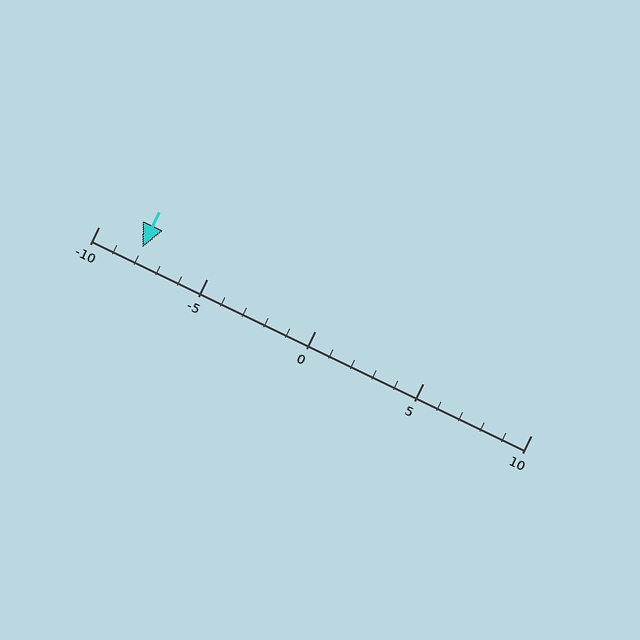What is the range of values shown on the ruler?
The ruler shows values from -10 to 10.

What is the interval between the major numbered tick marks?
The major tick marks are spaced 5 units apart.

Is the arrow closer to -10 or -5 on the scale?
The arrow is closer to -10.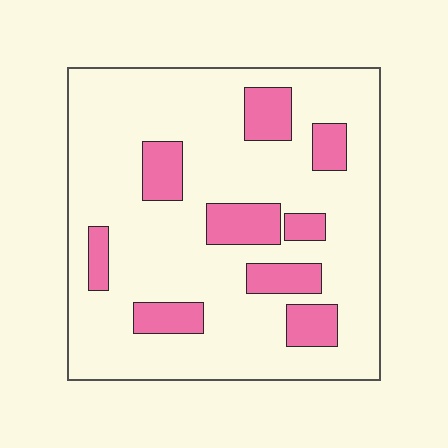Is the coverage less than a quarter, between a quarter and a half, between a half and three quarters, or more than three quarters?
Less than a quarter.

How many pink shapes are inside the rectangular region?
9.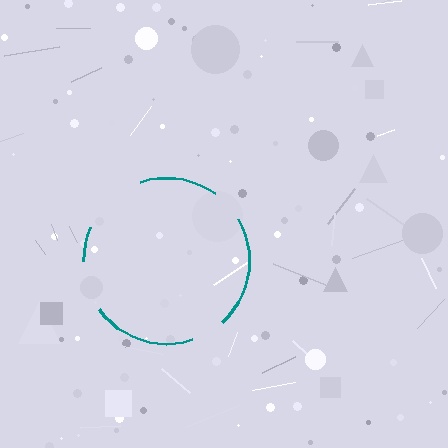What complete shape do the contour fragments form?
The contour fragments form a circle.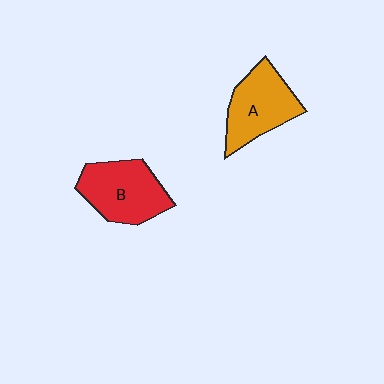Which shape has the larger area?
Shape B (red).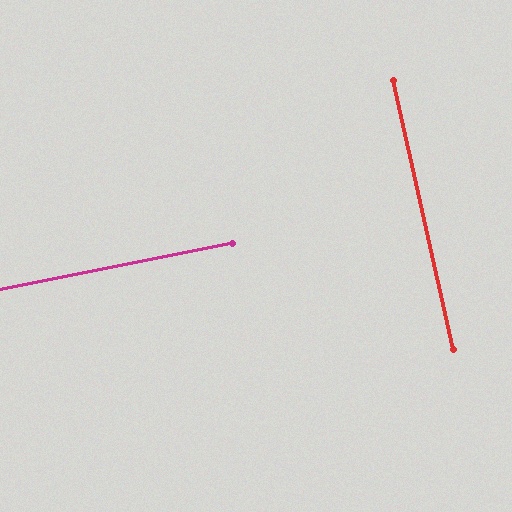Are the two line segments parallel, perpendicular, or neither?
Perpendicular — they meet at approximately 89°.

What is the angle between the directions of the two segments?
Approximately 89 degrees.